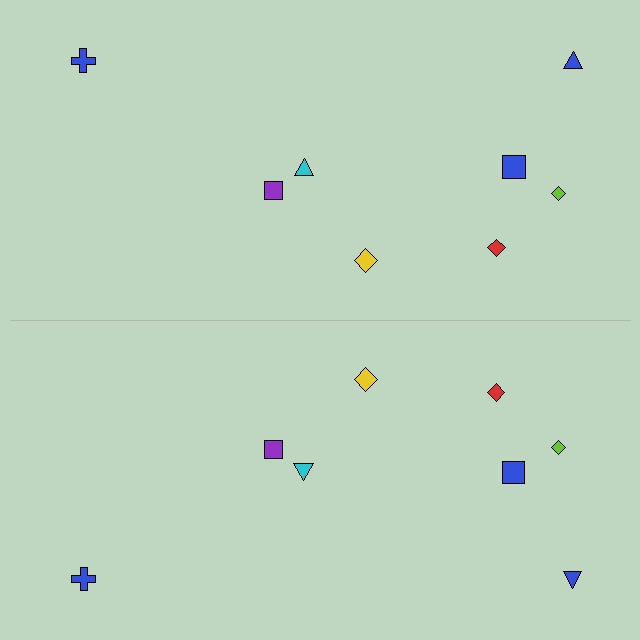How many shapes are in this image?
There are 16 shapes in this image.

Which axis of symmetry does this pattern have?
The pattern has a horizontal axis of symmetry running through the center of the image.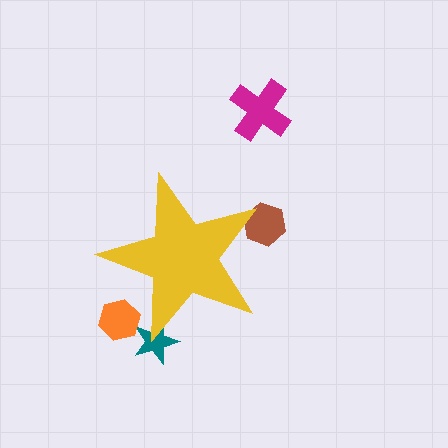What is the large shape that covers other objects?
A yellow star.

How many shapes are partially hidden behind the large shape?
3 shapes are partially hidden.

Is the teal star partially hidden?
Yes, the teal star is partially hidden behind the yellow star.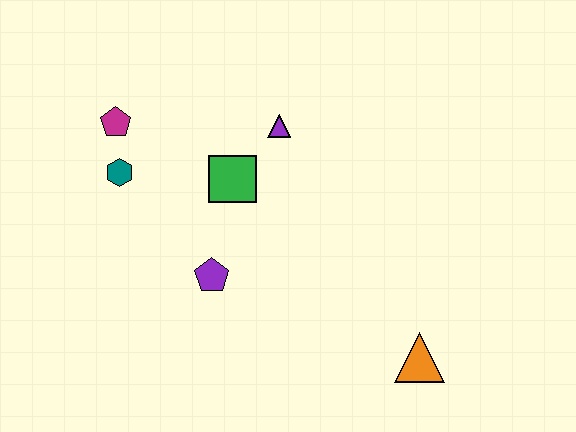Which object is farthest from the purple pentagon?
The orange triangle is farthest from the purple pentagon.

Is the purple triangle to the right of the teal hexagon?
Yes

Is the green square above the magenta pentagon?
No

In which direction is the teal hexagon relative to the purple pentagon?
The teal hexagon is above the purple pentagon.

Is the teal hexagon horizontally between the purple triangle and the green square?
No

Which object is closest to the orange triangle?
The purple pentagon is closest to the orange triangle.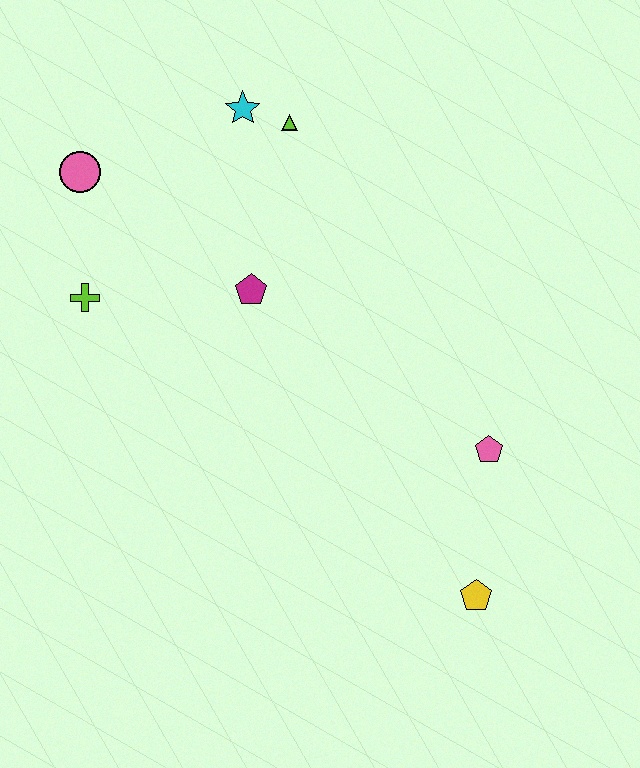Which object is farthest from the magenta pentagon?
The yellow pentagon is farthest from the magenta pentagon.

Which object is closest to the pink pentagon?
The yellow pentagon is closest to the pink pentagon.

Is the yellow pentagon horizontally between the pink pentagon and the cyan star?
Yes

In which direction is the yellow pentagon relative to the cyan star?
The yellow pentagon is below the cyan star.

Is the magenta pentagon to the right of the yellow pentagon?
No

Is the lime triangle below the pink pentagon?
No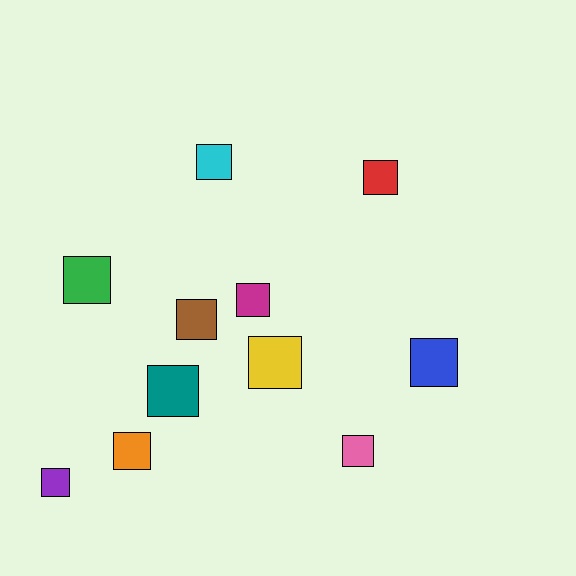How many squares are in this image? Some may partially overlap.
There are 11 squares.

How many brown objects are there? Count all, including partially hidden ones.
There is 1 brown object.